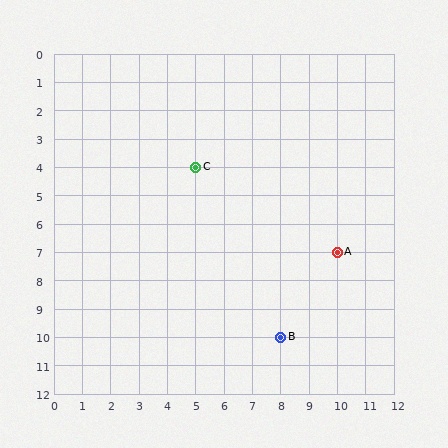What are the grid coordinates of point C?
Point C is at grid coordinates (5, 4).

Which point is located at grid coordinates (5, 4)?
Point C is at (5, 4).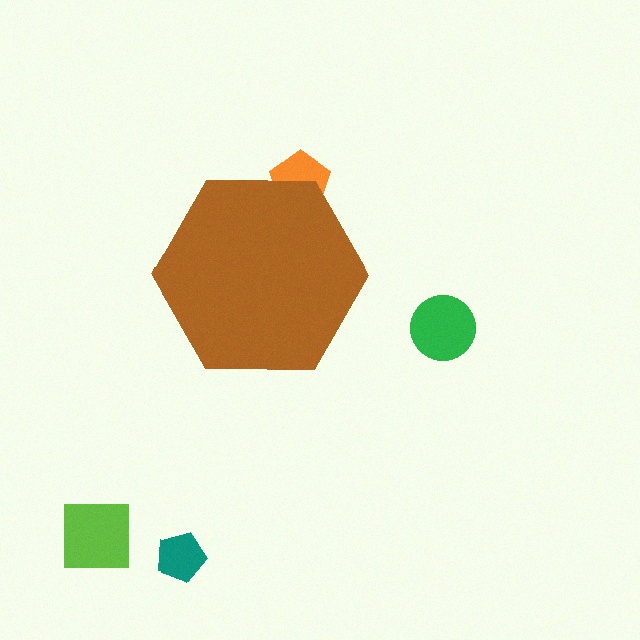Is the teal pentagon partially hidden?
No, the teal pentagon is fully visible.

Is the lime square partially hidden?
No, the lime square is fully visible.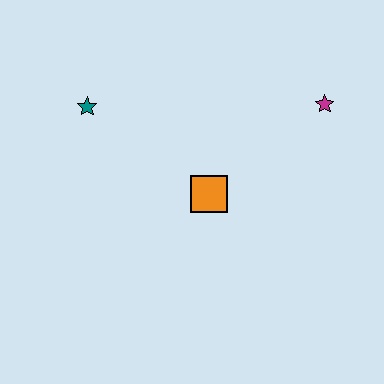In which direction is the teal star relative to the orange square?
The teal star is to the left of the orange square.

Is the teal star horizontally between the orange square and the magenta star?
No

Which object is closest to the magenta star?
The orange square is closest to the magenta star.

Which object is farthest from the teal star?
The magenta star is farthest from the teal star.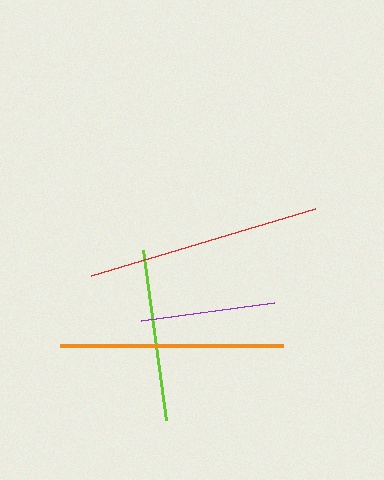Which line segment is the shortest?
The purple line is the shortest at approximately 134 pixels.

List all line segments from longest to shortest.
From longest to shortest: red, orange, lime, purple.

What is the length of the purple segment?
The purple segment is approximately 134 pixels long.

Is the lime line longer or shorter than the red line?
The red line is longer than the lime line.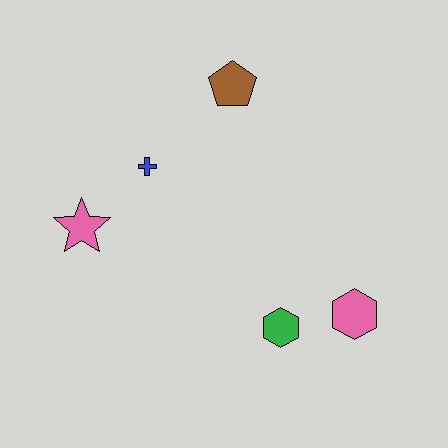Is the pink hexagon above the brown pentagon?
No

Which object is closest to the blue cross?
The pink star is closest to the blue cross.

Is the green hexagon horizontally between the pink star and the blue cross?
No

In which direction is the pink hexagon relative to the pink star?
The pink hexagon is to the right of the pink star.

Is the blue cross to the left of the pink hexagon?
Yes